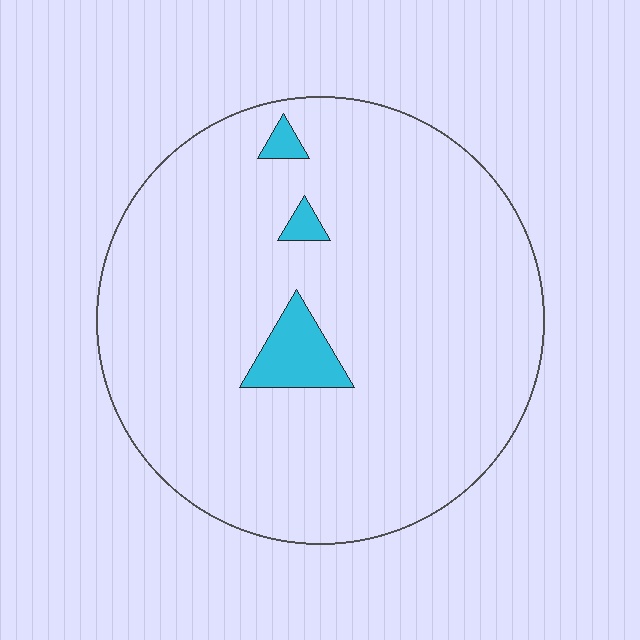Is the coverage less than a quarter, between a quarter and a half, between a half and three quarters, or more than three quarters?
Less than a quarter.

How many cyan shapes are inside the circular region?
3.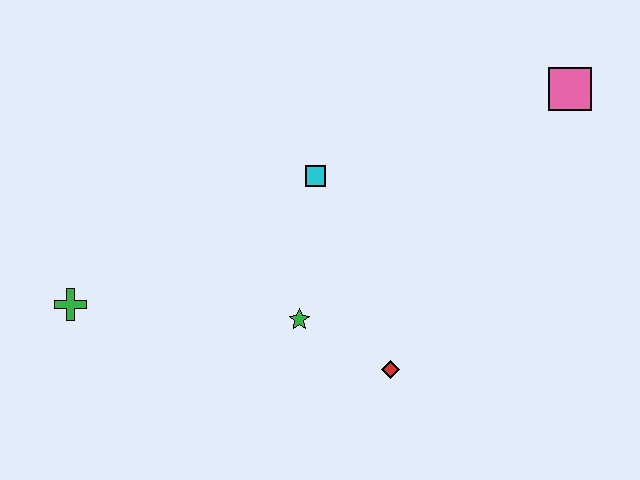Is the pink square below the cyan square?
No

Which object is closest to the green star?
The red diamond is closest to the green star.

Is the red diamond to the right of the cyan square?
Yes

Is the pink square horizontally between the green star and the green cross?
No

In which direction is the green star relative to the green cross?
The green star is to the right of the green cross.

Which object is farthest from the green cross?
The pink square is farthest from the green cross.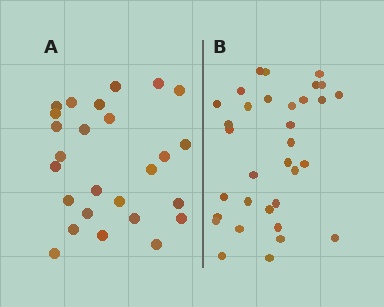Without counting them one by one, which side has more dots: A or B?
Region B (the right region) has more dots.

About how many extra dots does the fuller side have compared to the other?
Region B has roughly 8 or so more dots than region A.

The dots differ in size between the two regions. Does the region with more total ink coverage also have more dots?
No. Region A has more total ink coverage because its dots are larger, but region B actually contains more individual dots. Total area can be misleading — the number of items is what matters here.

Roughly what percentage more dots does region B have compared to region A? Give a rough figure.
About 25% more.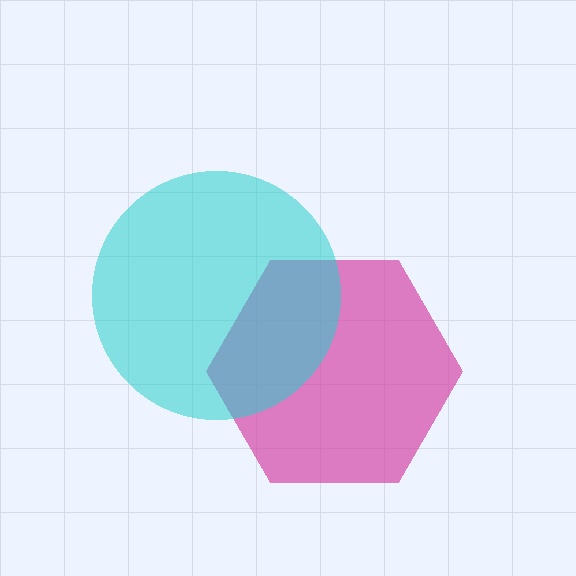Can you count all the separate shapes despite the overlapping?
Yes, there are 2 separate shapes.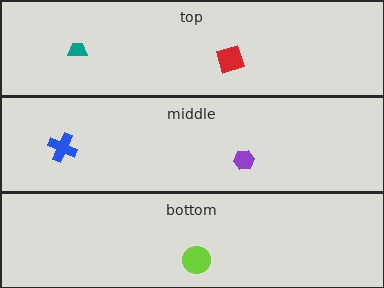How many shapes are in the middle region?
2.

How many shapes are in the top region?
2.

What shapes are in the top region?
The red diamond, the teal trapezoid.